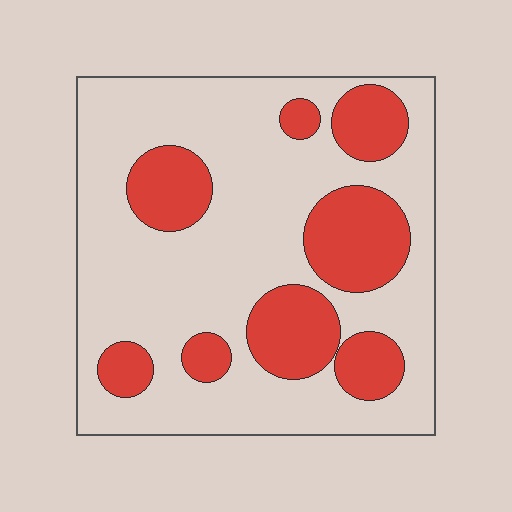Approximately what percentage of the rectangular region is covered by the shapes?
Approximately 30%.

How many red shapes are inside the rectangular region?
8.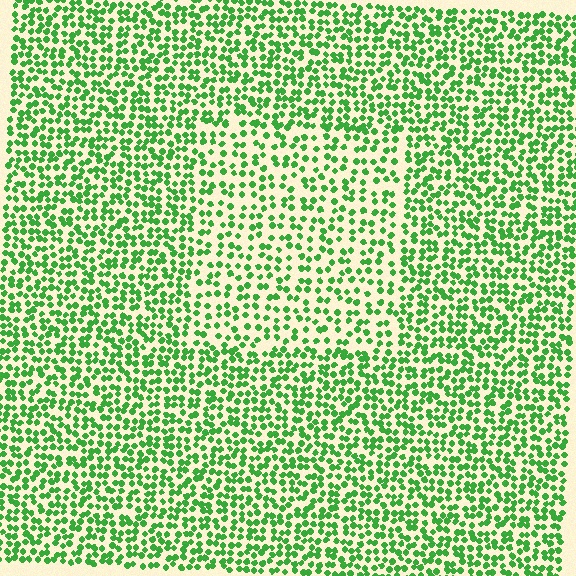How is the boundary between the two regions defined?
The boundary is defined by a change in element density (approximately 1.6x ratio). All elements are the same color, size, and shape.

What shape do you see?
I see a rectangle.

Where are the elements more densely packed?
The elements are more densely packed outside the rectangle boundary.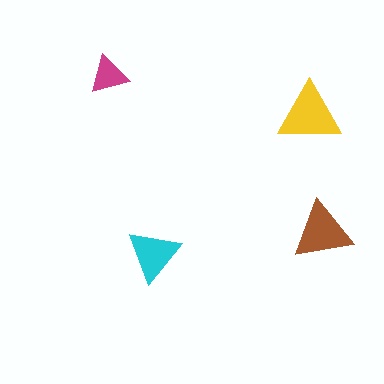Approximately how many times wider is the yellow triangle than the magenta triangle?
About 1.5 times wider.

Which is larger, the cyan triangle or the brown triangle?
The brown one.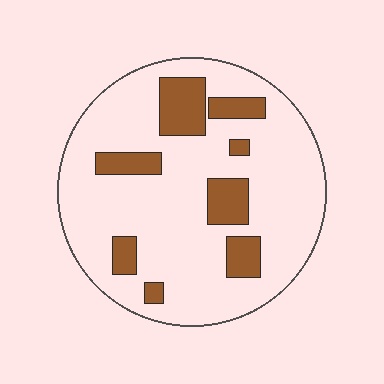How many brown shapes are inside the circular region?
8.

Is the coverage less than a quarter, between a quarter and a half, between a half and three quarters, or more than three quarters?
Less than a quarter.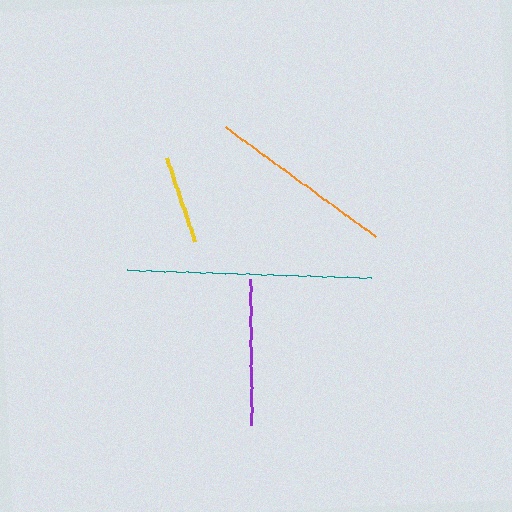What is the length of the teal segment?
The teal segment is approximately 245 pixels long.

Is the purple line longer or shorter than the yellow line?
The purple line is longer than the yellow line.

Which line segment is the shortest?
The yellow line is the shortest at approximately 88 pixels.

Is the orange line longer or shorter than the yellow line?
The orange line is longer than the yellow line.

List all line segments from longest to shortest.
From longest to shortest: teal, orange, purple, yellow.